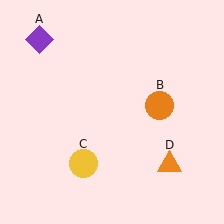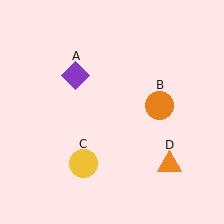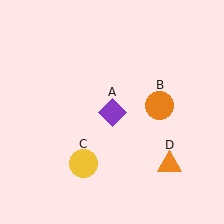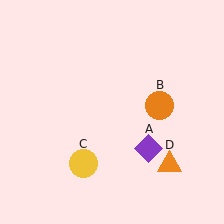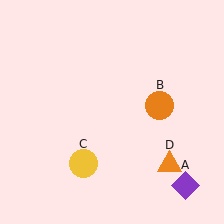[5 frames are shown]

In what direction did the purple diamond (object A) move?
The purple diamond (object A) moved down and to the right.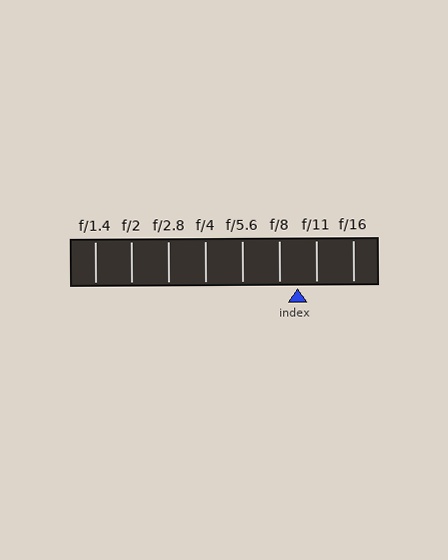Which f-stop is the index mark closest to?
The index mark is closest to f/8.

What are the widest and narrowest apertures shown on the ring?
The widest aperture shown is f/1.4 and the narrowest is f/16.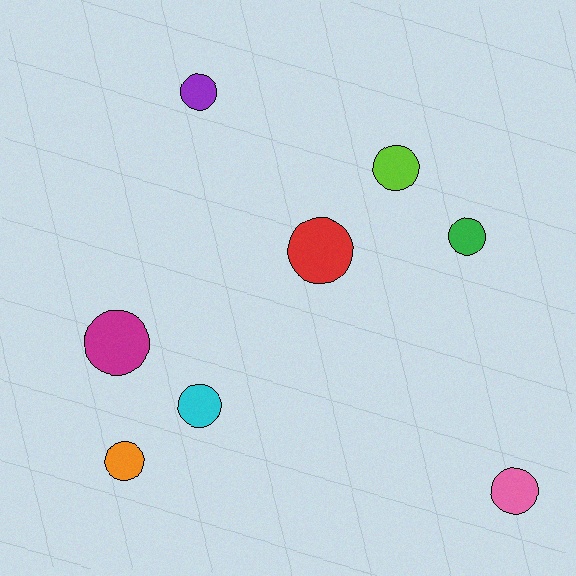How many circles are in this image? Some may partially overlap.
There are 8 circles.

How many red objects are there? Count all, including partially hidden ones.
There is 1 red object.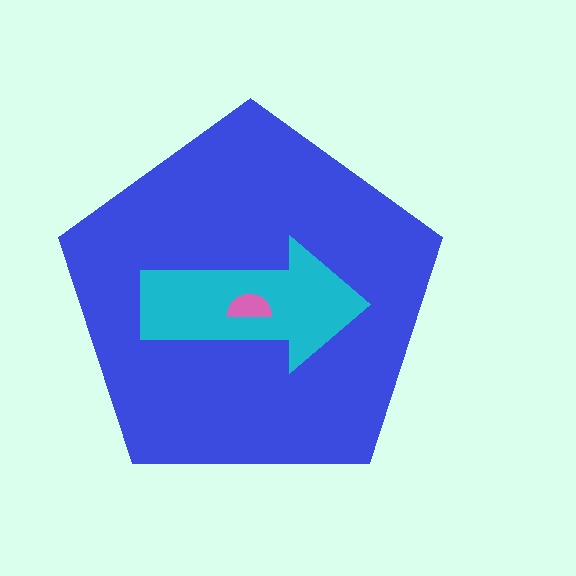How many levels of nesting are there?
3.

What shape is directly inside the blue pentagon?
The cyan arrow.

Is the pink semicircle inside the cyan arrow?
Yes.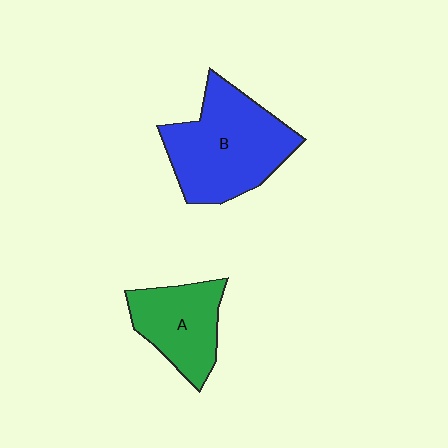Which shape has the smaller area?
Shape A (green).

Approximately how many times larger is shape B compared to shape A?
Approximately 1.6 times.